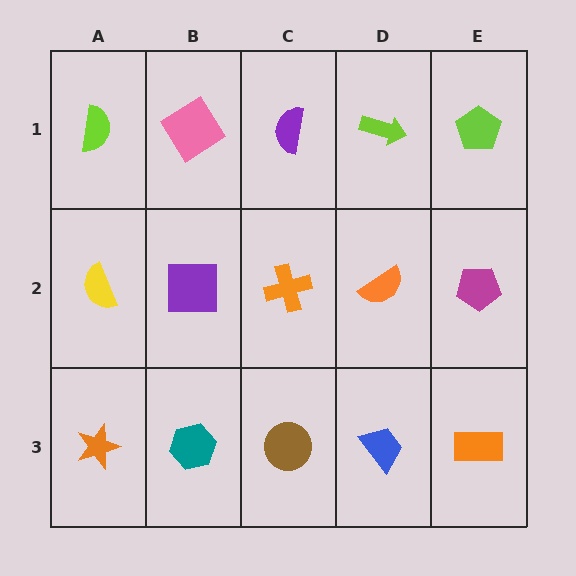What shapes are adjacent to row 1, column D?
An orange semicircle (row 2, column D), a purple semicircle (row 1, column C), a lime pentagon (row 1, column E).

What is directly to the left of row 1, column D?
A purple semicircle.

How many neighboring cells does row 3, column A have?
2.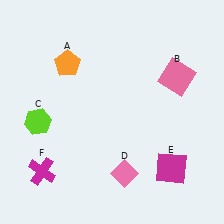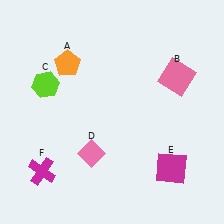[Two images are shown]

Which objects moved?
The objects that moved are: the lime hexagon (C), the pink diamond (D).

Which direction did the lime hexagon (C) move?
The lime hexagon (C) moved up.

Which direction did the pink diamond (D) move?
The pink diamond (D) moved left.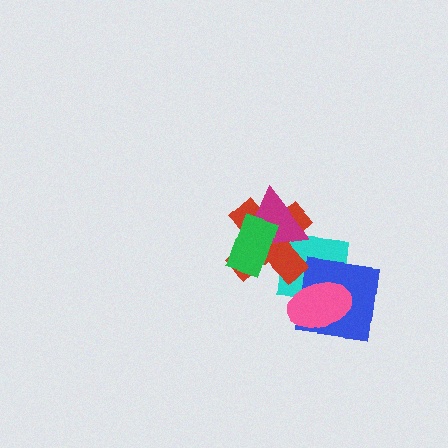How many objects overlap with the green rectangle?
2 objects overlap with the green rectangle.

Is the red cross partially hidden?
Yes, it is partially covered by another shape.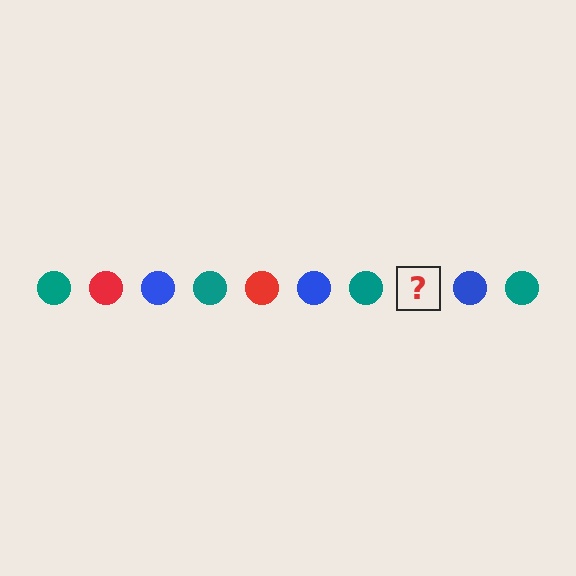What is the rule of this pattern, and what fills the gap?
The rule is that the pattern cycles through teal, red, blue circles. The gap should be filled with a red circle.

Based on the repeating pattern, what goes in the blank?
The blank should be a red circle.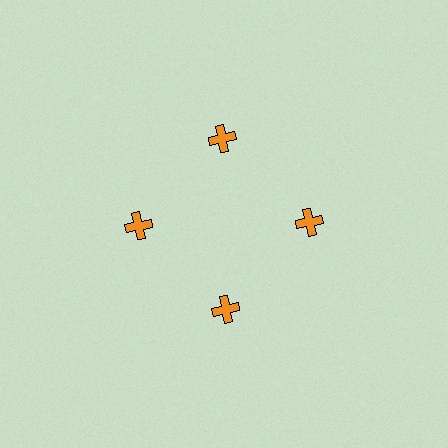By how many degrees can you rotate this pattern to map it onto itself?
The pattern maps onto itself every 90 degrees of rotation.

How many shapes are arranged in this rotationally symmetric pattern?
There are 4 shapes, arranged in 4 groups of 1.